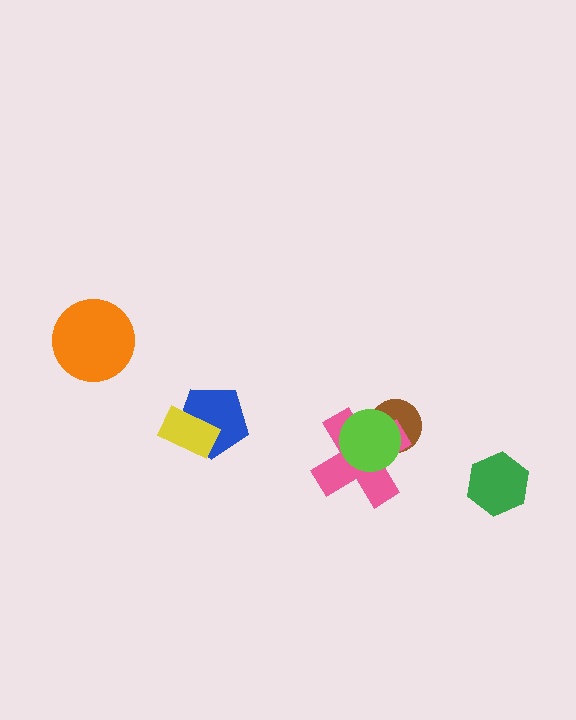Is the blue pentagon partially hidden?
Yes, it is partially covered by another shape.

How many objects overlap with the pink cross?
2 objects overlap with the pink cross.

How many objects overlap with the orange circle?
0 objects overlap with the orange circle.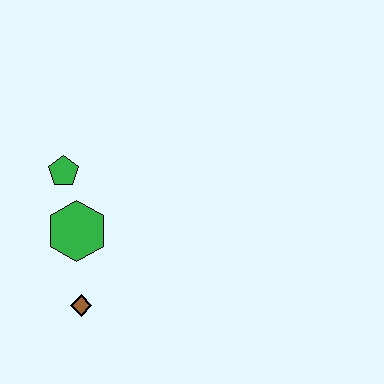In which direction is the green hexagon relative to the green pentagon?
The green hexagon is below the green pentagon.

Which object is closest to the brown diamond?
The green hexagon is closest to the brown diamond.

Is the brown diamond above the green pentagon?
No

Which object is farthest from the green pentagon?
The brown diamond is farthest from the green pentagon.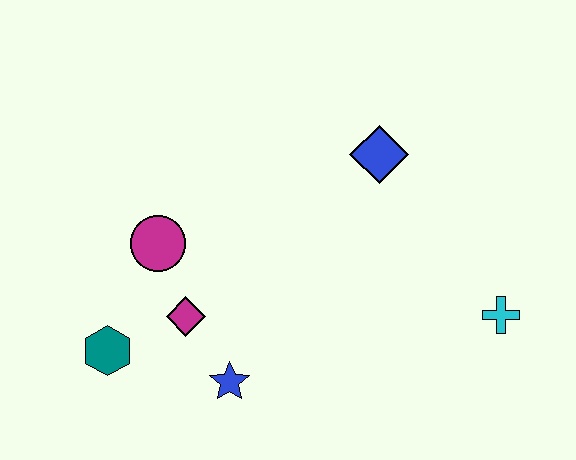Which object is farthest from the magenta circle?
The cyan cross is farthest from the magenta circle.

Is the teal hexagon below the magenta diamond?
Yes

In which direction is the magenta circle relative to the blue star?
The magenta circle is above the blue star.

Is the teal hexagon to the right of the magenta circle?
No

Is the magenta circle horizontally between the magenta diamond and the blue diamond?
No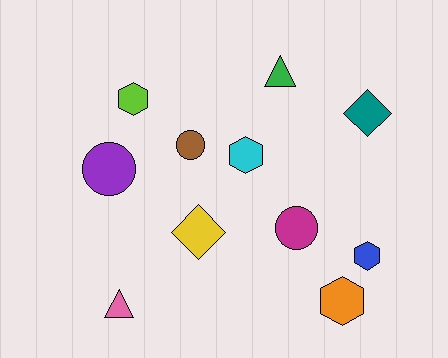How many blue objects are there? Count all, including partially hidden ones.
There is 1 blue object.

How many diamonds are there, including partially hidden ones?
There are 2 diamonds.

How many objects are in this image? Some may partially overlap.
There are 11 objects.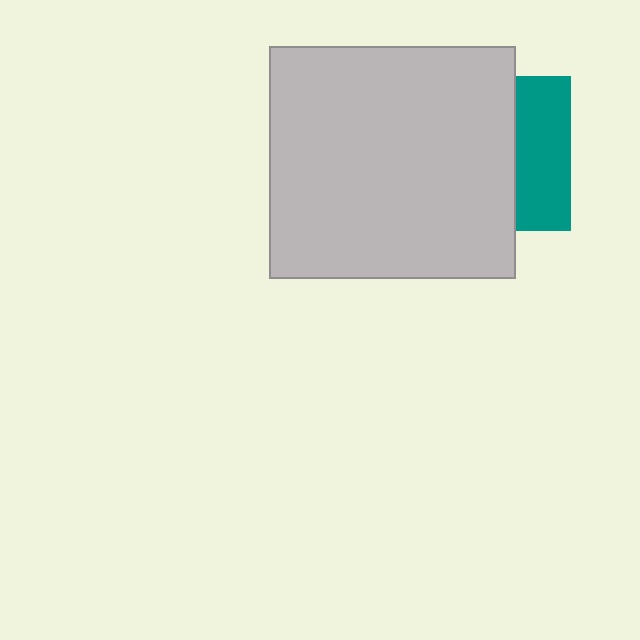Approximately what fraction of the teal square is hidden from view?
Roughly 64% of the teal square is hidden behind the light gray rectangle.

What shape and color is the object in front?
The object in front is a light gray rectangle.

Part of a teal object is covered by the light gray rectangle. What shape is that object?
It is a square.